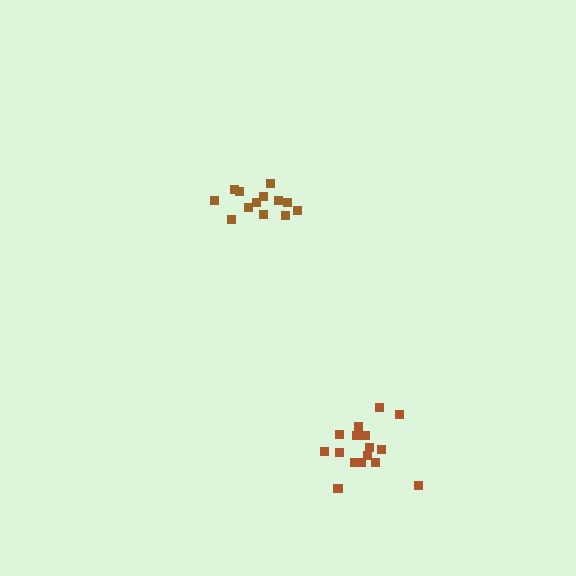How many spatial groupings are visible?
There are 2 spatial groupings.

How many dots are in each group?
Group 1: 16 dots, Group 2: 13 dots (29 total).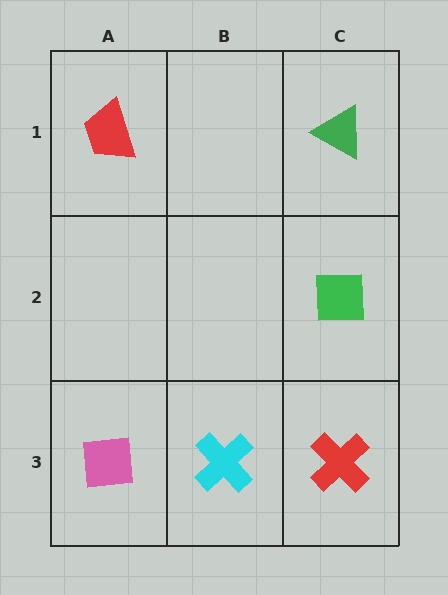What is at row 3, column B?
A cyan cross.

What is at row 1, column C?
A green triangle.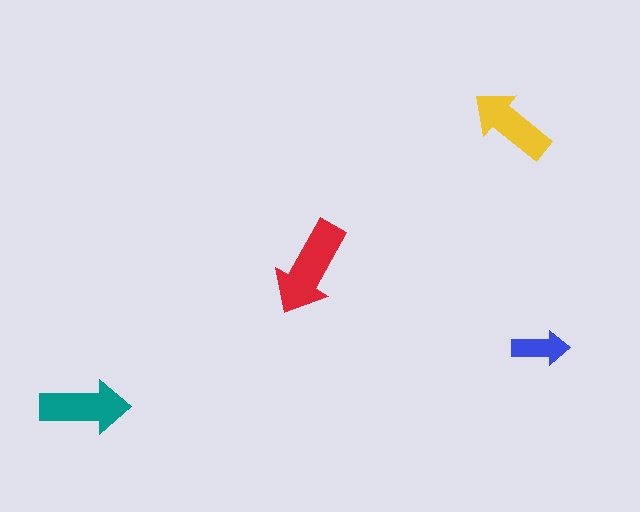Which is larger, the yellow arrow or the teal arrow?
The teal one.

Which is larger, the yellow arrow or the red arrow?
The red one.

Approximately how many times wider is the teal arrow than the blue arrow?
About 1.5 times wider.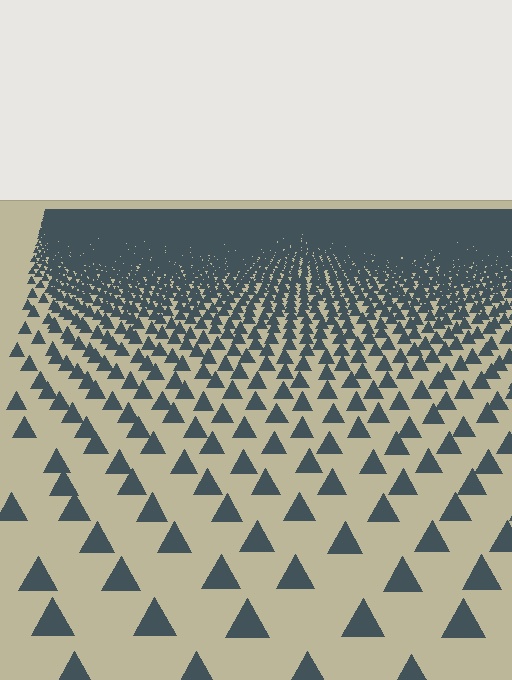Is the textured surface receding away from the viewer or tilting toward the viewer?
The surface is receding away from the viewer. Texture elements get smaller and denser toward the top.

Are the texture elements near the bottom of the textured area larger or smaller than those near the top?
Larger. Near the bottom, elements are closer to the viewer and appear at a bigger on-screen size.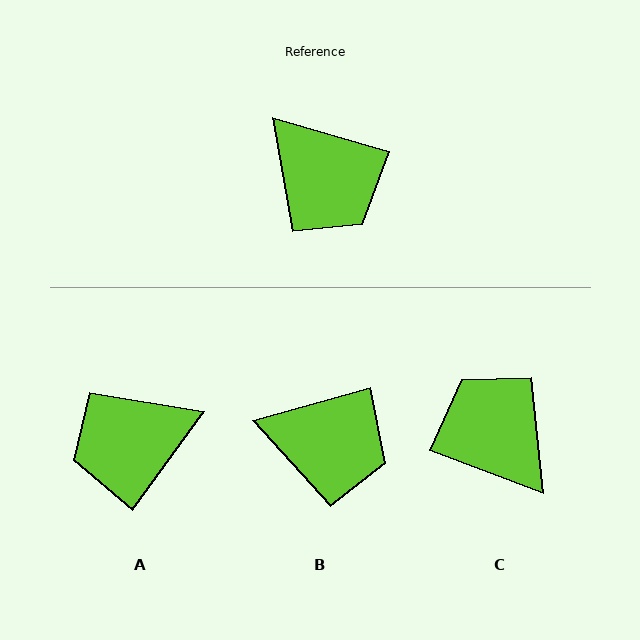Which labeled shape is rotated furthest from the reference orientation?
C, about 176 degrees away.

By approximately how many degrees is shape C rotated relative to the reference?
Approximately 176 degrees counter-clockwise.